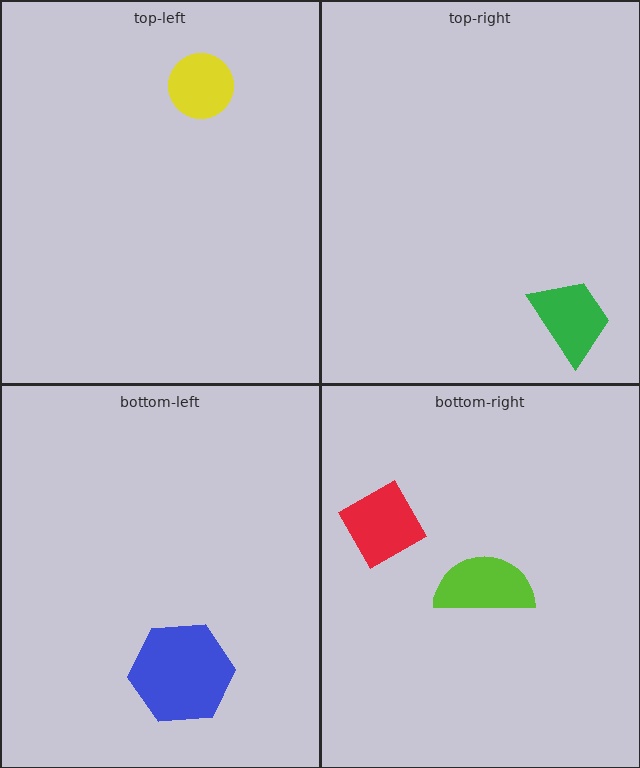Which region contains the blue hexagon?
The bottom-left region.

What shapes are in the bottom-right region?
The red diamond, the lime semicircle.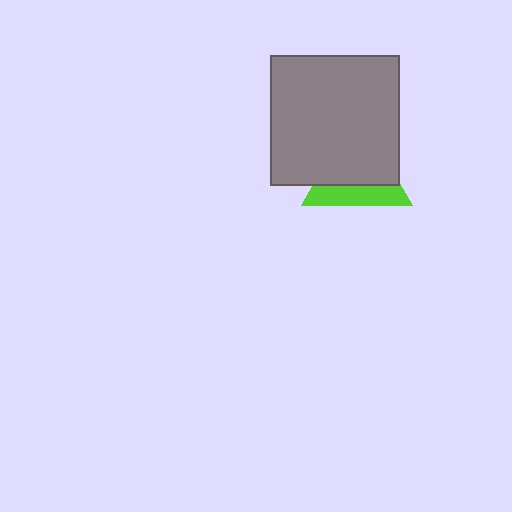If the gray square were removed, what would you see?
You would see the complete lime triangle.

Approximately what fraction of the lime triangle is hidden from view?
Roughly 63% of the lime triangle is hidden behind the gray square.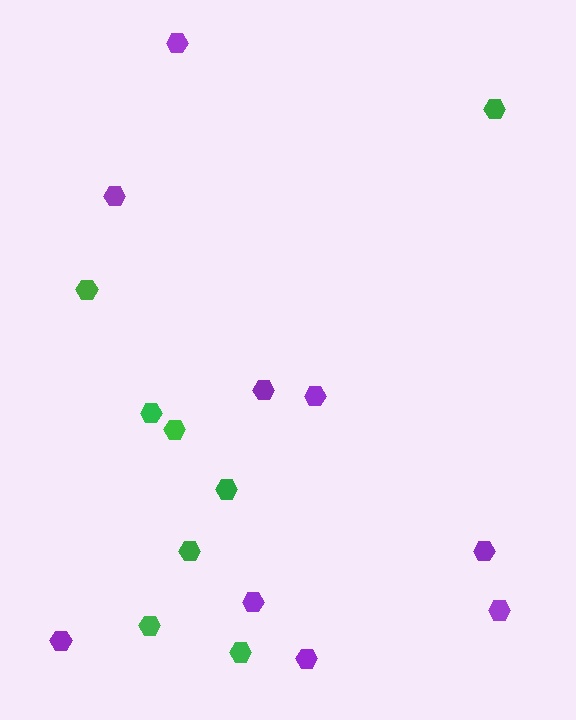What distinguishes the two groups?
There are 2 groups: one group of green hexagons (8) and one group of purple hexagons (9).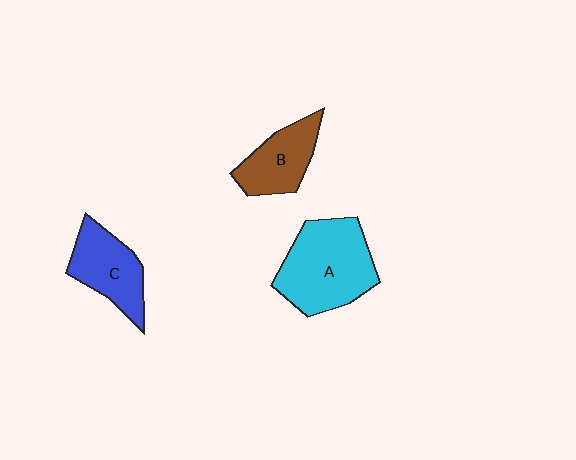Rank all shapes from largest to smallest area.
From largest to smallest: A (cyan), C (blue), B (brown).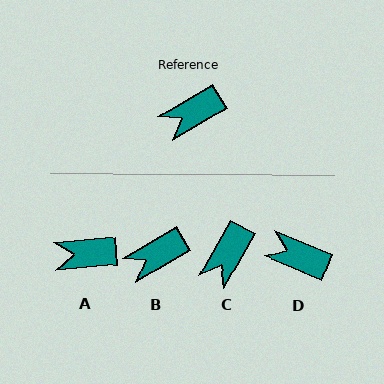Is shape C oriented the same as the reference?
No, it is off by about 30 degrees.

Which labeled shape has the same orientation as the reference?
B.